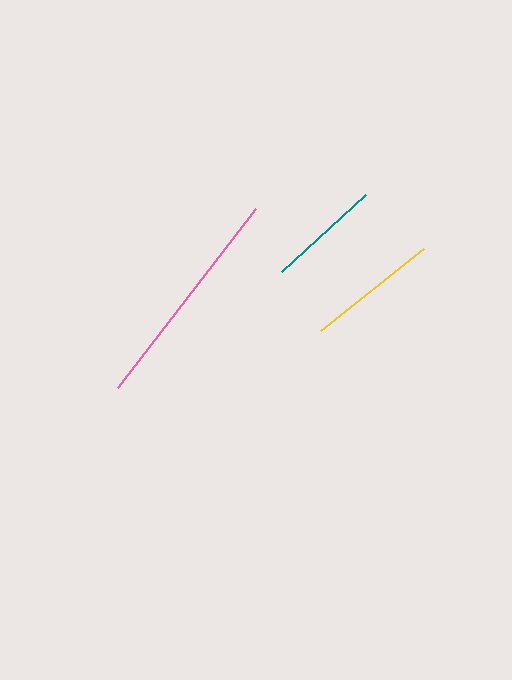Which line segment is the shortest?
The teal line is the shortest at approximately 114 pixels.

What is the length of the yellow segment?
The yellow segment is approximately 132 pixels long.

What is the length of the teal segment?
The teal segment is approximately 114 pixels long.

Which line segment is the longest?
The pink line is the longest at approximately 227 pixels.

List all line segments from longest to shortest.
From longest to shortest: pink, yellow, teal.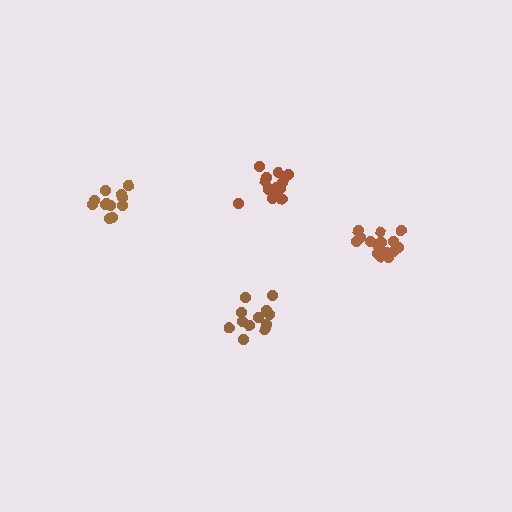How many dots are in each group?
Group 1: 12 dots, Group 2: 15 dots, Group 3: 12 dots, Group 4: 16 dots (55 total).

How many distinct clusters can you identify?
There are 4 distinct clusters.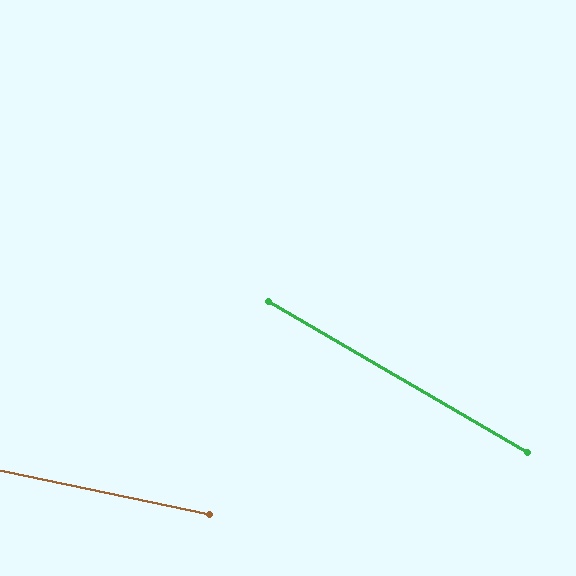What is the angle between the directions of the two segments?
Approximately 19 degrees.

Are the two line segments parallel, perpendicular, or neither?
Neither parallel nor perpendicular — they differ by about 19°.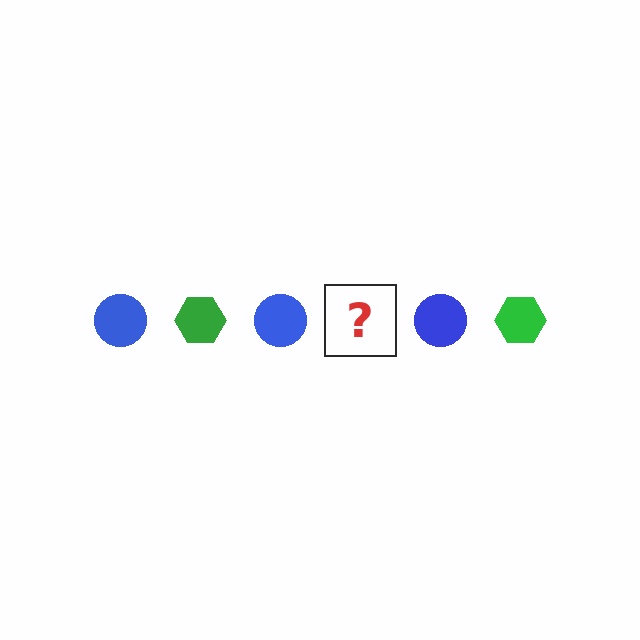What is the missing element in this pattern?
The missing element is a green hexagon.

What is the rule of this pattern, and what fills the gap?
The rule is that the pattern alternates between blue circle and green hexagon. The gap should be filled with a green hexagon.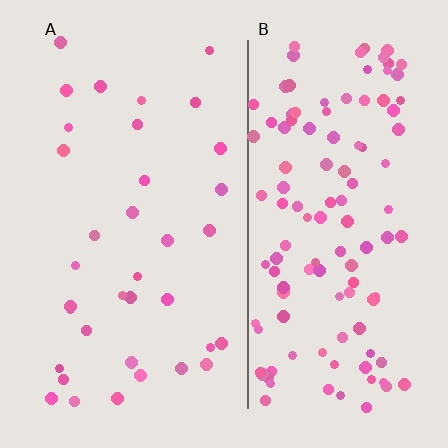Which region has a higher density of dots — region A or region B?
B (the right).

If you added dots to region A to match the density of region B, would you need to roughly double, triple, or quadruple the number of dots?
Approximately triple.